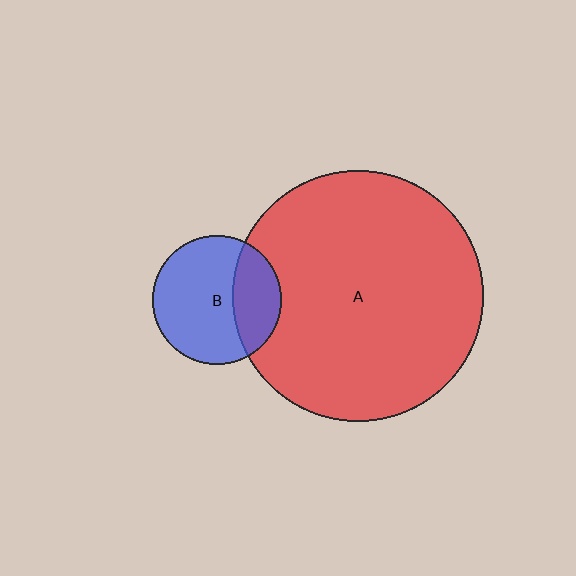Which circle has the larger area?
Circle A (red).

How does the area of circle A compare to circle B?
Approximately 3.8 times.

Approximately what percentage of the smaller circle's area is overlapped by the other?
Approximately 30%.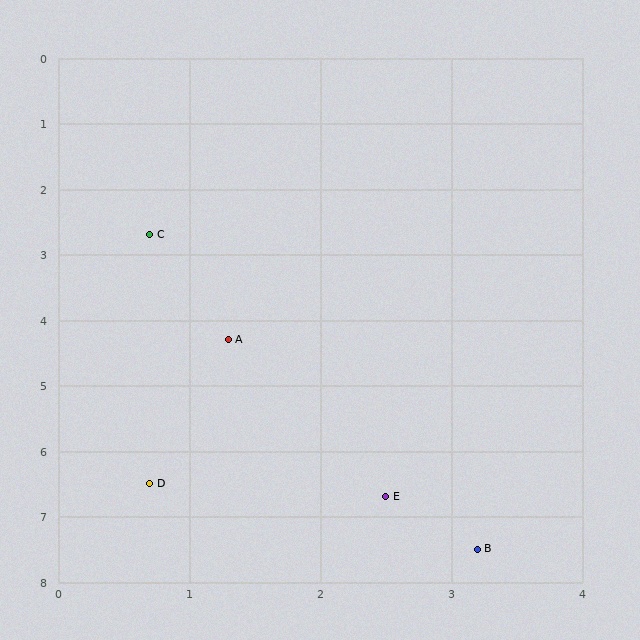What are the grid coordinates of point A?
Point A is at approximately (1.3, 4.3).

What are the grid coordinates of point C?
Point C is at approximately (0.7, 2.7).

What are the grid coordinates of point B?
Point B is at approximately (3.2, 7.5).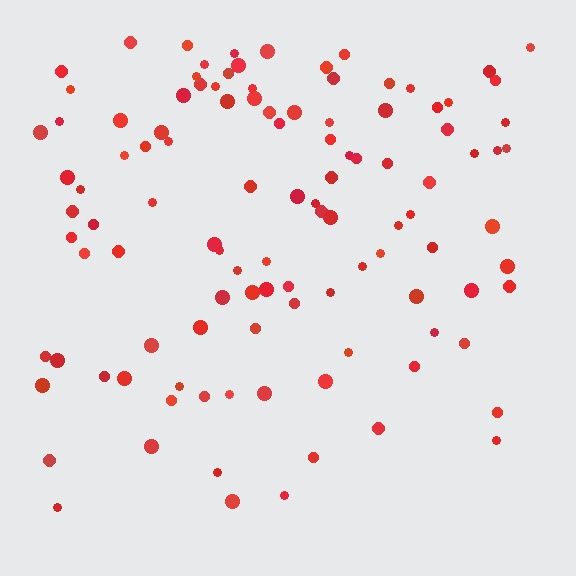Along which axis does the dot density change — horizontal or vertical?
Vertical.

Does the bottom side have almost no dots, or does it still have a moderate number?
Still a moderate number, just noticeably fewer than the top.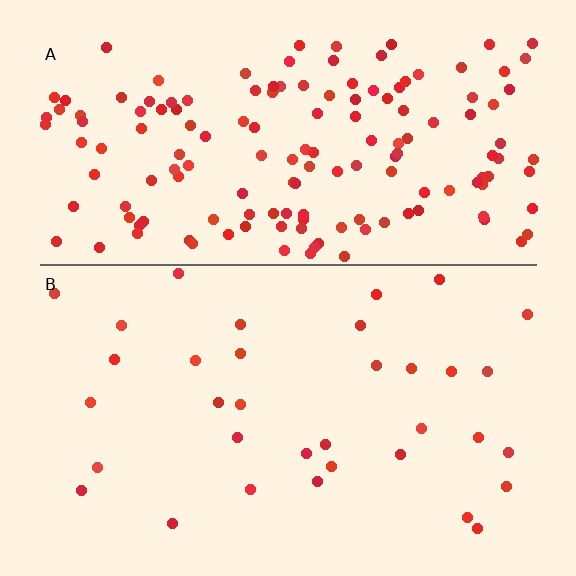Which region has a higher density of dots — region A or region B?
A (the top).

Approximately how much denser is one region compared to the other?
Approximately 4.5× — region A over region B.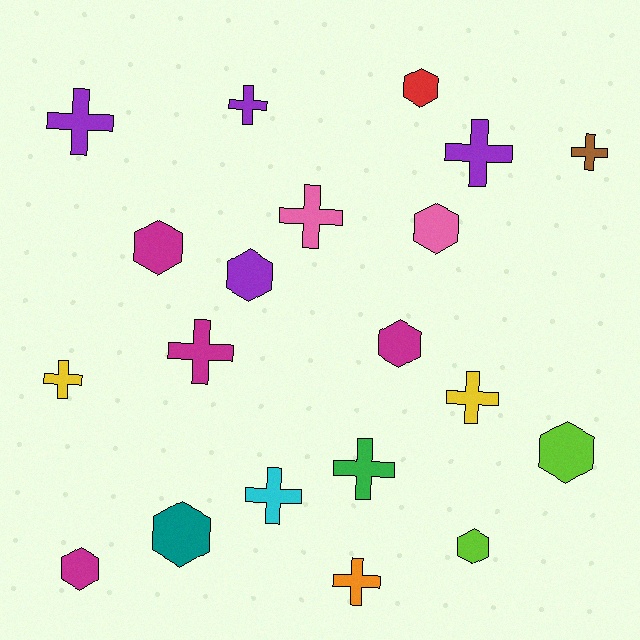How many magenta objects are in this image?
There are 4 magenta objects.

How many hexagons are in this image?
There are 9 hexagons.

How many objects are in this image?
There are 20 objects.